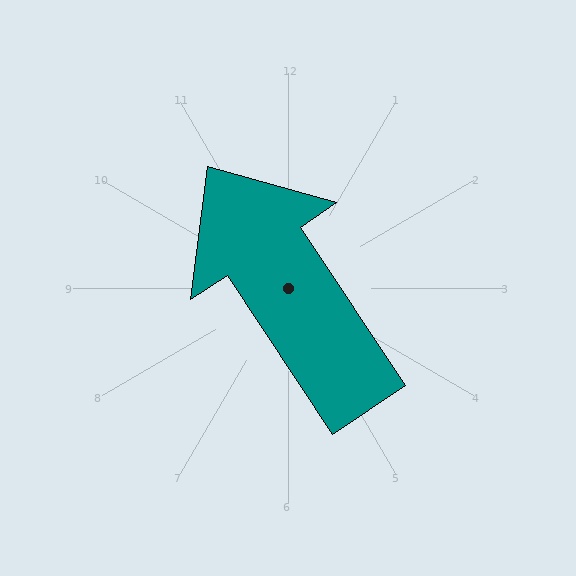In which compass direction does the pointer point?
Northwest.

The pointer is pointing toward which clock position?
Roughly 11 o'clock.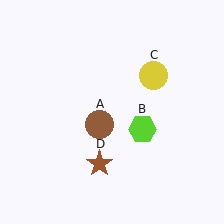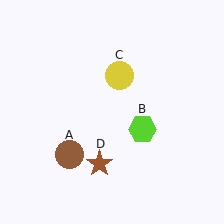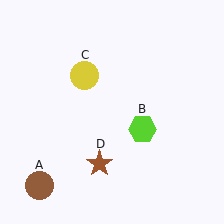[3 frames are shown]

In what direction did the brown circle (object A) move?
The brown circle (object A) moved down and to the left.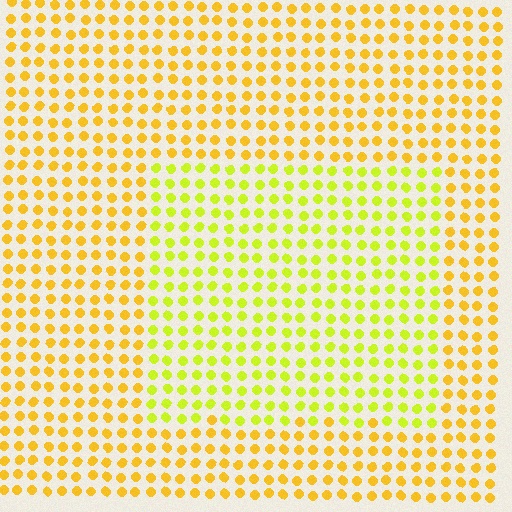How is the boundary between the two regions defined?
The boundary is defined purely by a slight shift in hue (about 29 degrees). Spacing, size, and orientation are identical on both sides.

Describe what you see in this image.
The image is filled with small yellow elements in a uniform arrangement. A rectangle-shaped region is visible where the elements are tinted to a slightly different hue, forming a subtle color boundary.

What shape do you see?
I see a rectangle.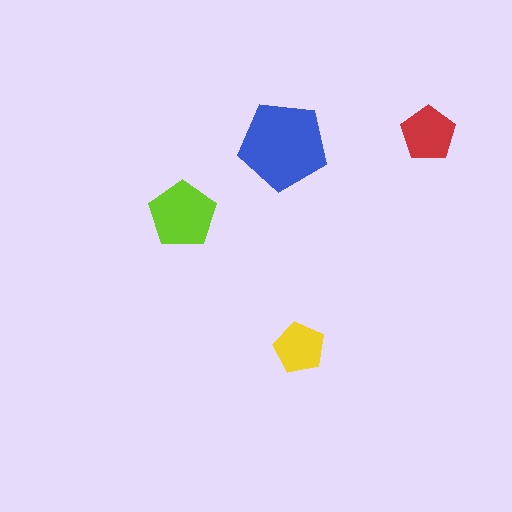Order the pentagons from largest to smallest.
the blue one, the lime one, the red one, the yellow one.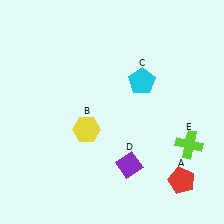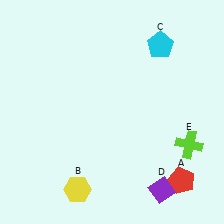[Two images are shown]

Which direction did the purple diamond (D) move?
The purple diamond (D) moved right.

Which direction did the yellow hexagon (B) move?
The yellow hexagon (B) moved down.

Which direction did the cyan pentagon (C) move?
The cyan pentagon (C) moved up.